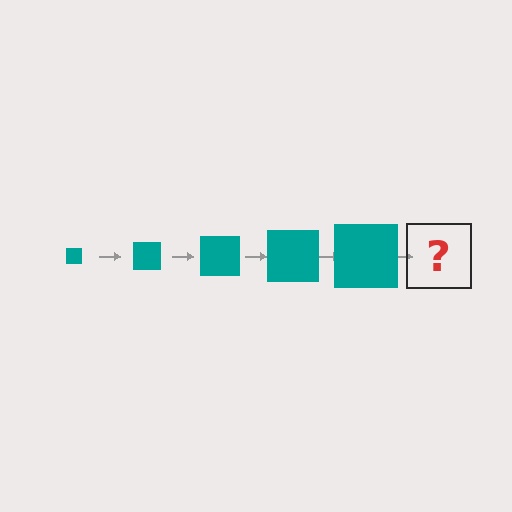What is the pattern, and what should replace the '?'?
The pattern is that the square gets progressively larger each step. The '?' should be a teal square, larger than the previous one.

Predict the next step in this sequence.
The next step is a teal square, larger than the previous one.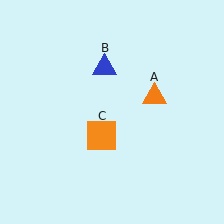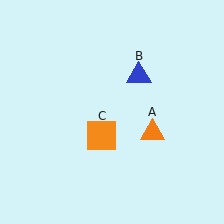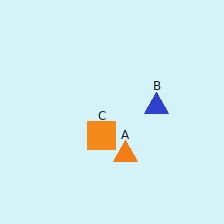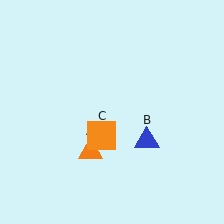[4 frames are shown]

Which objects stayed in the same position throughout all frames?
Orange square (object C) remained stationary.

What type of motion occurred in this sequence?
The orange triangle (object A), blue triangle (object B) rotated clockwise around the center of the scene.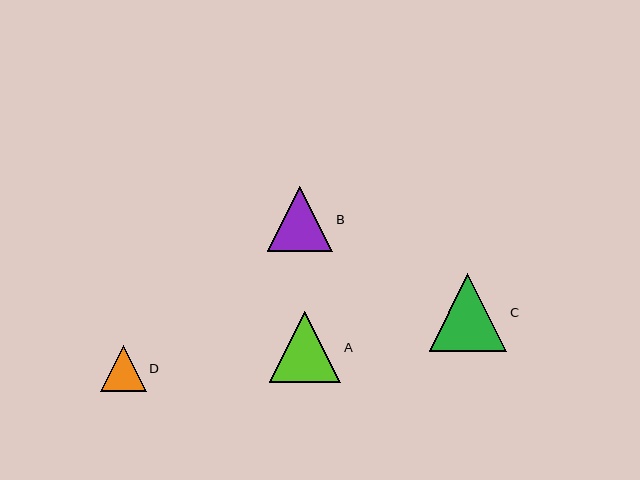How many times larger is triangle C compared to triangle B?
Triangle C is approximately 1.2 times the size of triangle B.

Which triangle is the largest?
Triangle C is the largest with a size of approximately 78 pixels.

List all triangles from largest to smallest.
From largest to smallest: C, A, B, D.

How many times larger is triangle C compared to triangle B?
Triangle C is approximately 1.2 times the size of triangle B.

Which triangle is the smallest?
Triangle D is the smallest with a size of approximately 46 pixels.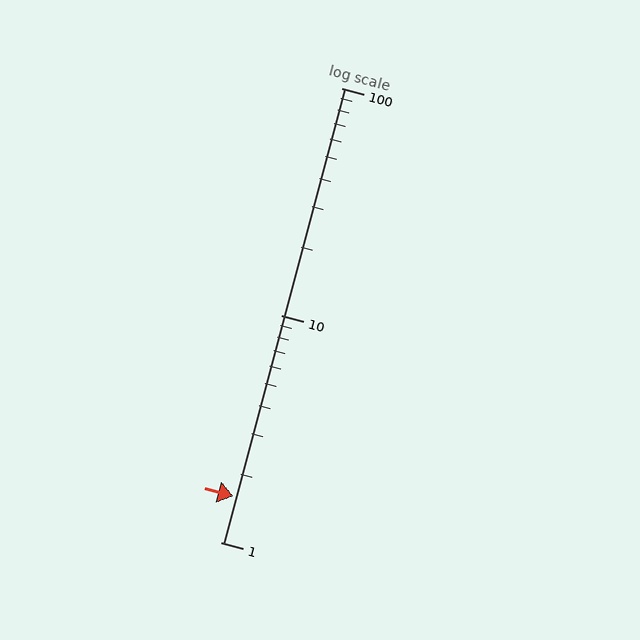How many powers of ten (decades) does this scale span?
The scale spans 2 decades, from 1 to 100.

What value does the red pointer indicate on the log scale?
The pointer indicates approximately 1.6.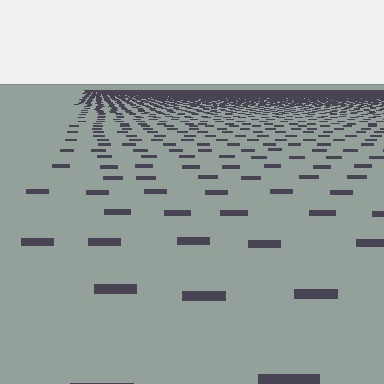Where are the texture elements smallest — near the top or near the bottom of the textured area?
Near the top.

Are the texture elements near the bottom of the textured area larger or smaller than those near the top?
Larger. Near the bottom, elements are closer to the viewer and appear at a bigger on-screen size.